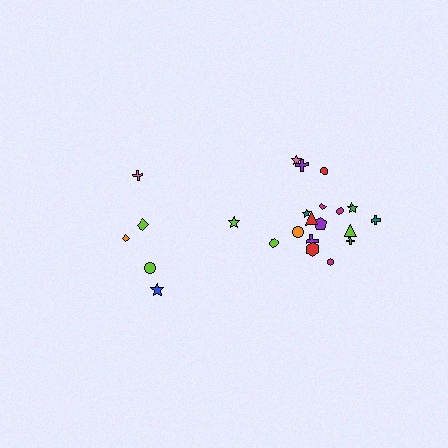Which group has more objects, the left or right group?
The right group.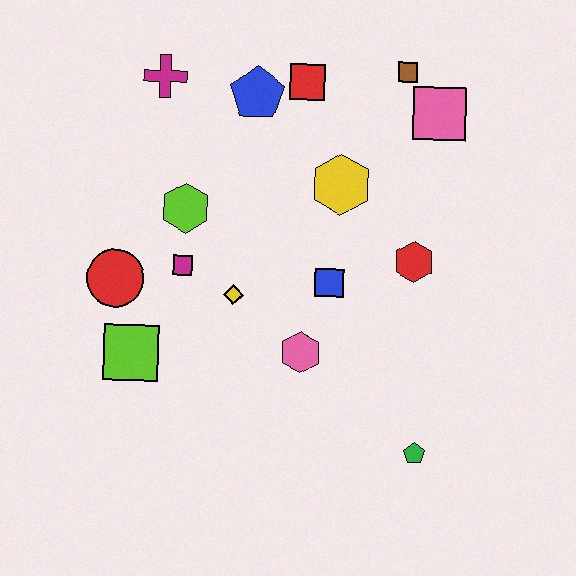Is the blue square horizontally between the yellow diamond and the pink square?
Yes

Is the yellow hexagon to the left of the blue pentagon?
No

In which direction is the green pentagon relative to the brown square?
The green pentagon is below the brown square.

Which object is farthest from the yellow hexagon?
The green pentagon is farthest from the yellow hexagon.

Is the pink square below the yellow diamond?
No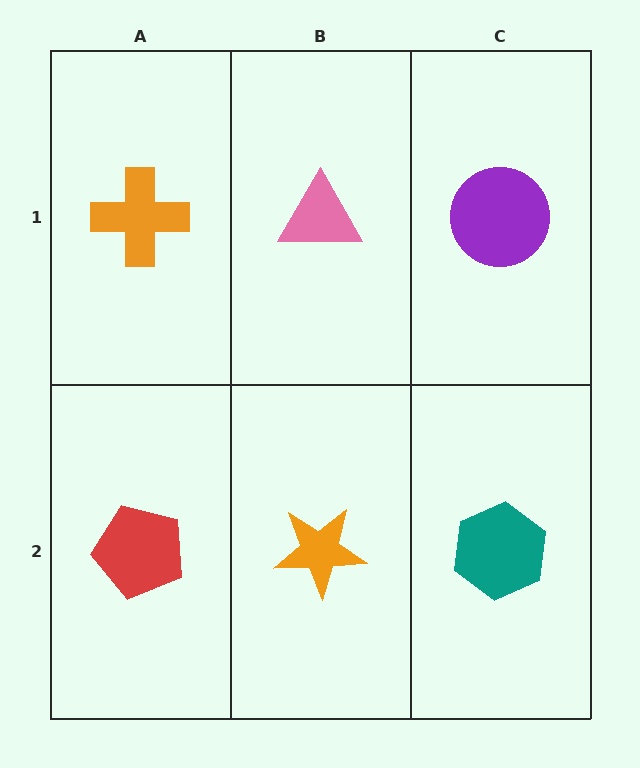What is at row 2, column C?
A teal hexagon.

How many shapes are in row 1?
3 shapes.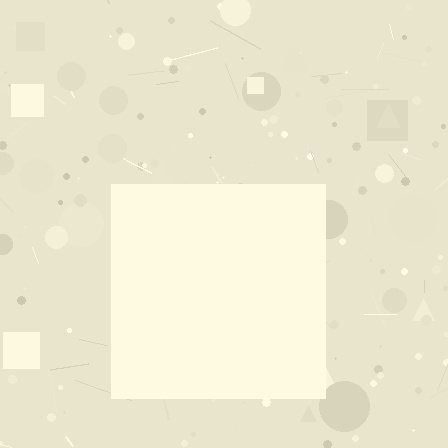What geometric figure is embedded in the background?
A square is embedded in the background.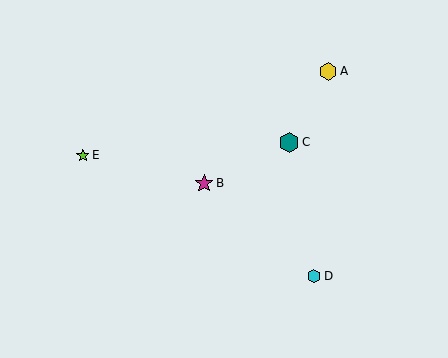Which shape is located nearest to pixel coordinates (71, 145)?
The lime star (labeled E) at (83, 155) is nearest to that location.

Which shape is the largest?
The teal hexagon (labeled C) is the largest.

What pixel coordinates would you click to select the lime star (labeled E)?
Click at (83, 155) to select the lime star E.